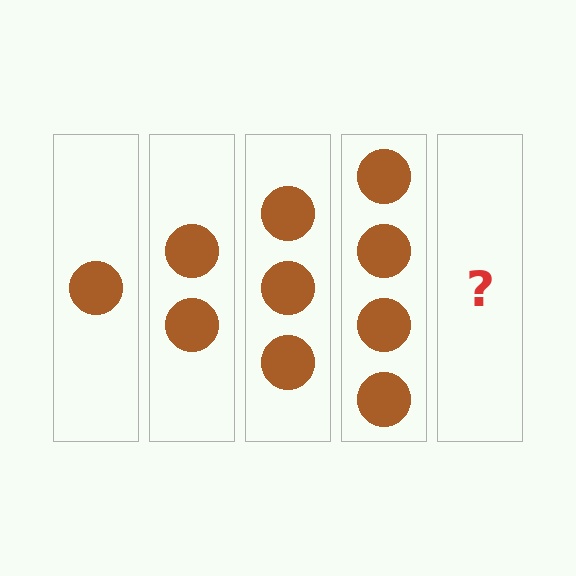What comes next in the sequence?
The next element should be 5 circles.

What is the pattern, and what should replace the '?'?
The pattern is that each step adds one more circle. The '?' should be 5 circles.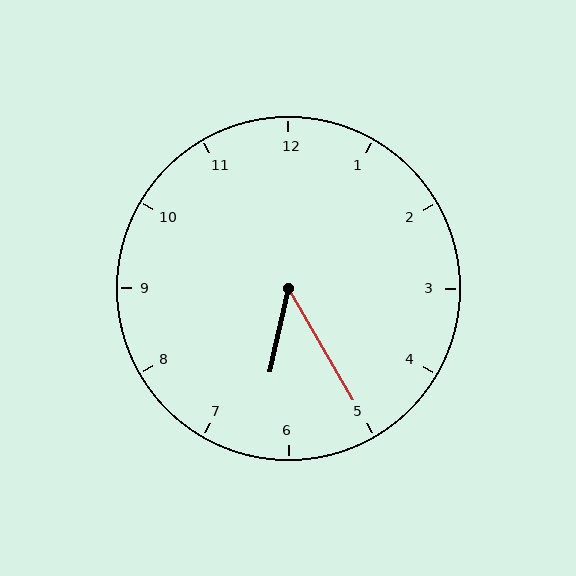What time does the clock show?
6:25.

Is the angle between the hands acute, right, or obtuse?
It is acute.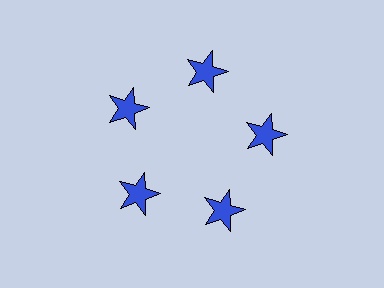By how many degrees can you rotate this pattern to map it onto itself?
The pattern maps onto itself every 72 degrees of rotation.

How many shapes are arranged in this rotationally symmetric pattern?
There are 5 shapes, arranged in 5 groups of 1.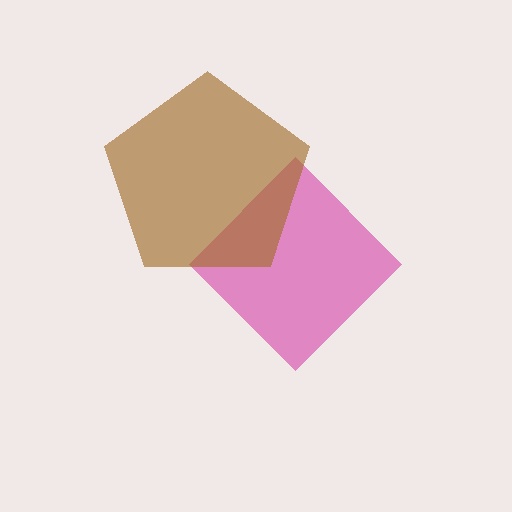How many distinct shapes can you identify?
There are 2 distinct shapes: a magenta diamond, a brown pentagon.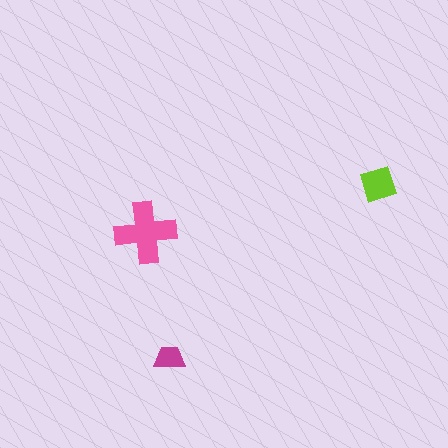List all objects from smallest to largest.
The magenta trapezoid, the lime diamond, the pink cross.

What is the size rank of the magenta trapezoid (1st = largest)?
3rd.